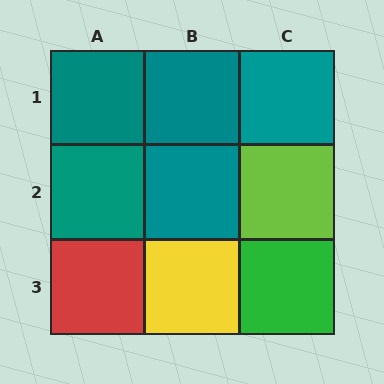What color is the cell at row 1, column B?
Teal.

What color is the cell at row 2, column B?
Teal.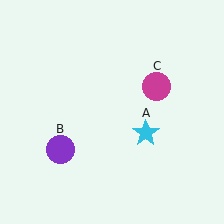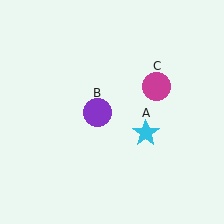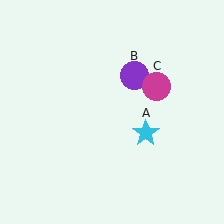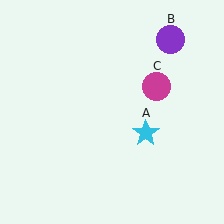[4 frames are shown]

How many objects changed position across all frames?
1 object changed position: purple circle (object B).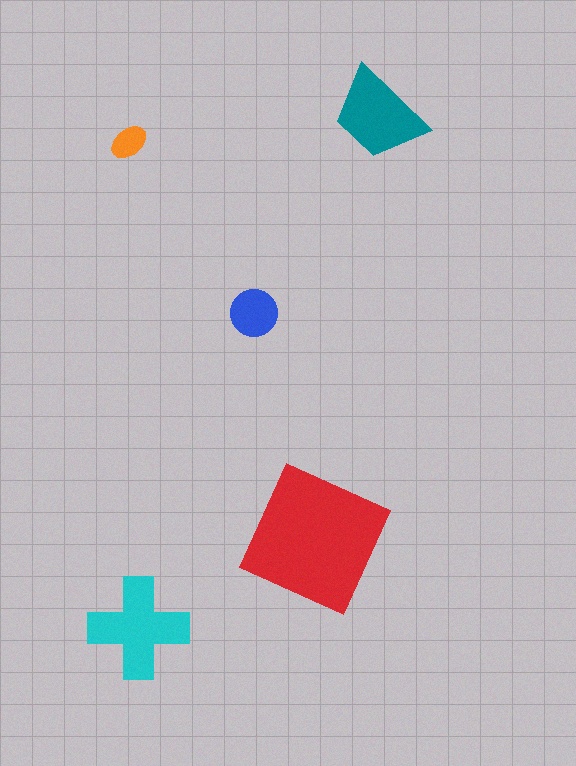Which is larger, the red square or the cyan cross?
The red square.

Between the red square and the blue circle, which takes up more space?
The red square.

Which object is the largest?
The red square.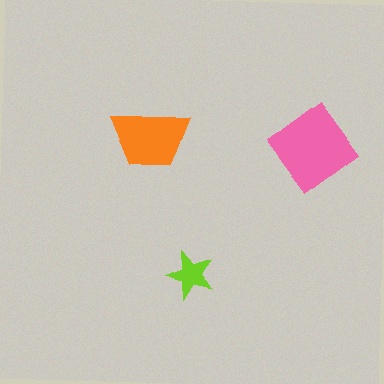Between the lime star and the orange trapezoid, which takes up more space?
The orange trapezoid.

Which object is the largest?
The pink diamond.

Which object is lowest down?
The lime star is bottommost.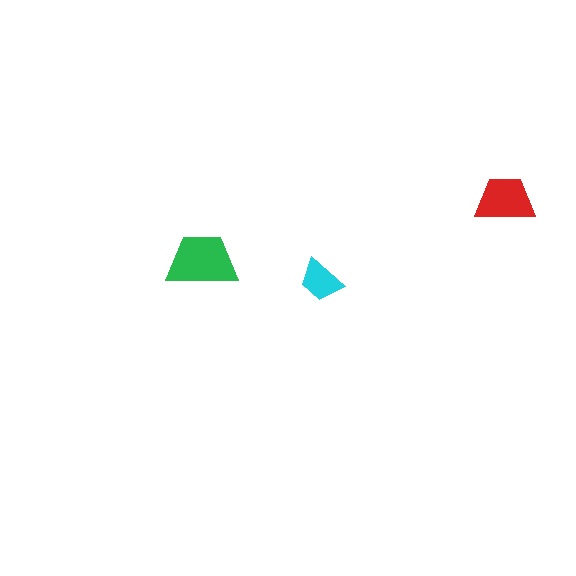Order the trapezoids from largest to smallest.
the green one, the red one, the cyan one.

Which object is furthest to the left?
The green trapezoid is leftmost.